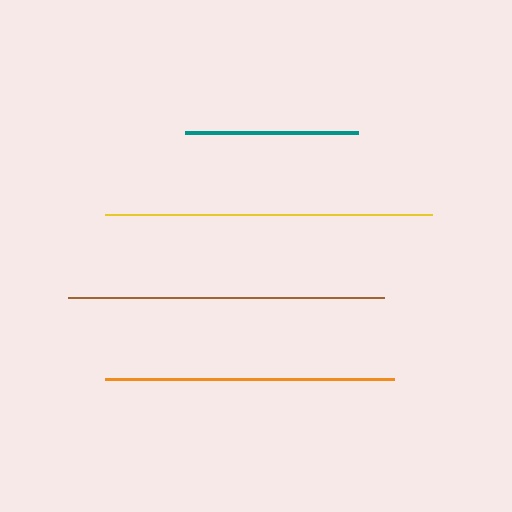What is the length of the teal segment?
The teal segment is approximately 173 pixels long.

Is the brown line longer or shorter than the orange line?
The brown line is longer than the orange line.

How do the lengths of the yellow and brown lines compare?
The yellow and brown lines are approximately the same length.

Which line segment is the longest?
The yellow line is the longest at approximately 328 pixels.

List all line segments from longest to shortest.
From longest to shortest: yellow, brown, orange, teal.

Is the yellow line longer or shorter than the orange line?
The yellow line is longer than the orange line.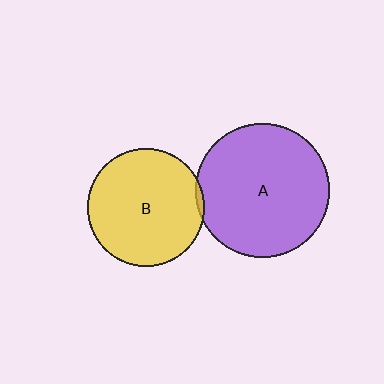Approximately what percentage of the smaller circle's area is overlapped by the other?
Approximately 5%.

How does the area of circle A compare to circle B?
Approximately 1.3 times.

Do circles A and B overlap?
Yes.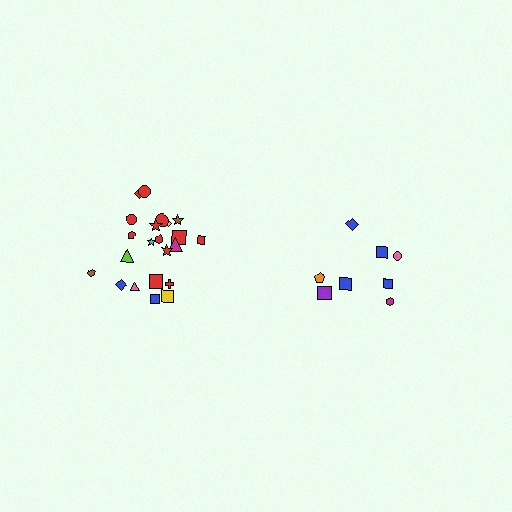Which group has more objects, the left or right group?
The left group.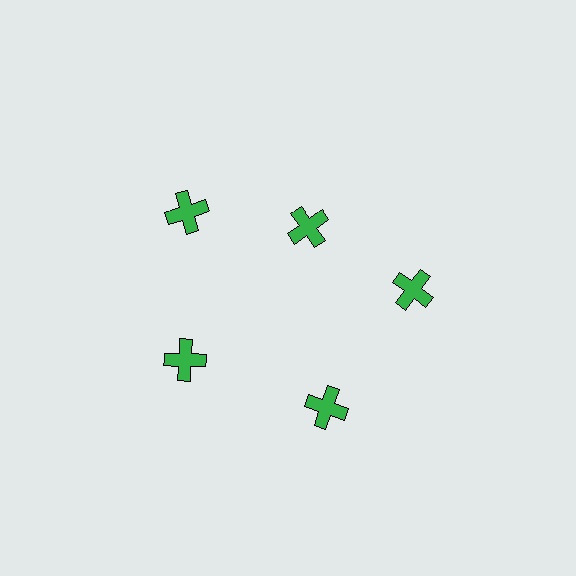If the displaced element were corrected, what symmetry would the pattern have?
It would have 5-fold rotational symmetry — the pattern would map onto itself every 72 degrees.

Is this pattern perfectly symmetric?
No. The 5 green crosses are arranged in a ring, but one element near the 1 o'clock position is pulled inward toward the center, breaking the 5-fold rotational symmetry.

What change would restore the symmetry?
The symmetry would be restored by moving it outward, back onto the ring so that all 5 crosses sit at equal angles and equal distance from the center.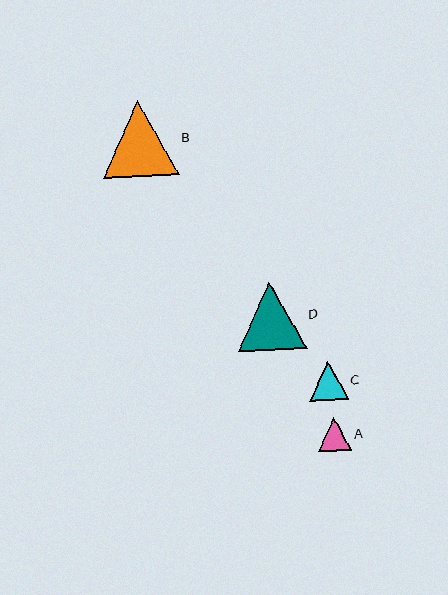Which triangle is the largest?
Triangle B is the largest with a size of approximately 76 pixels.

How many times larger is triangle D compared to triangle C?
Triangle D is approximately 1.8 times the size of triangle C.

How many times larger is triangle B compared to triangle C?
Triangle B is approximately 2.0 times the size of triangle C.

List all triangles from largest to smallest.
From largest to smallest: B, D, C, A.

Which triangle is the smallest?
Triangle A is the smallest with a size of approximately 34 pixels.